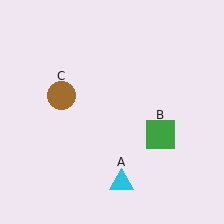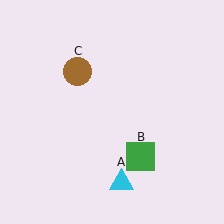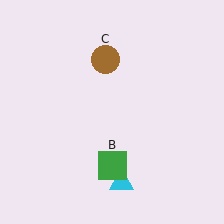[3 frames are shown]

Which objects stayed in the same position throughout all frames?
Cyan triangle (object A) remained stationary.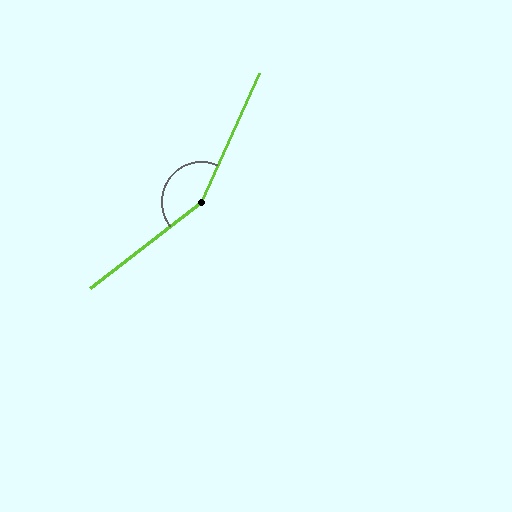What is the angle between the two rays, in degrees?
Approximately 152 degrees.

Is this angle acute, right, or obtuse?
It is obtuse.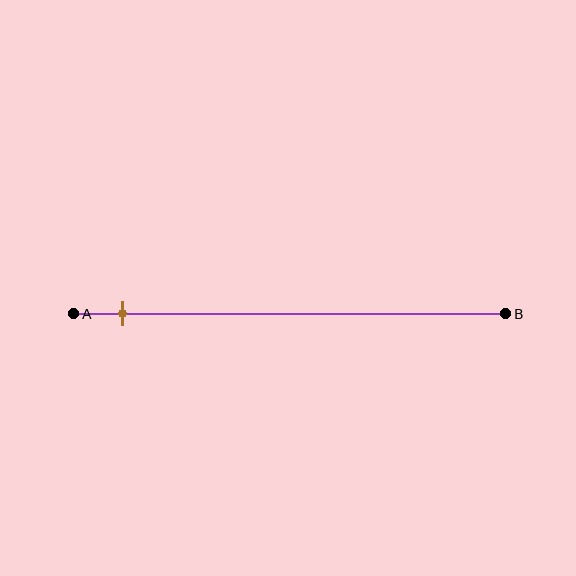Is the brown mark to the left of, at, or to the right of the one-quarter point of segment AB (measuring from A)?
The brown mark is to the left of the one-quarter point of segment AB.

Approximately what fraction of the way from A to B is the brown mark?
The brown mark is approximately 10% of the way from A to B.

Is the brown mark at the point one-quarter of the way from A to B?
No, the mark is at about 10% from A, not at the 25% one-quarter point.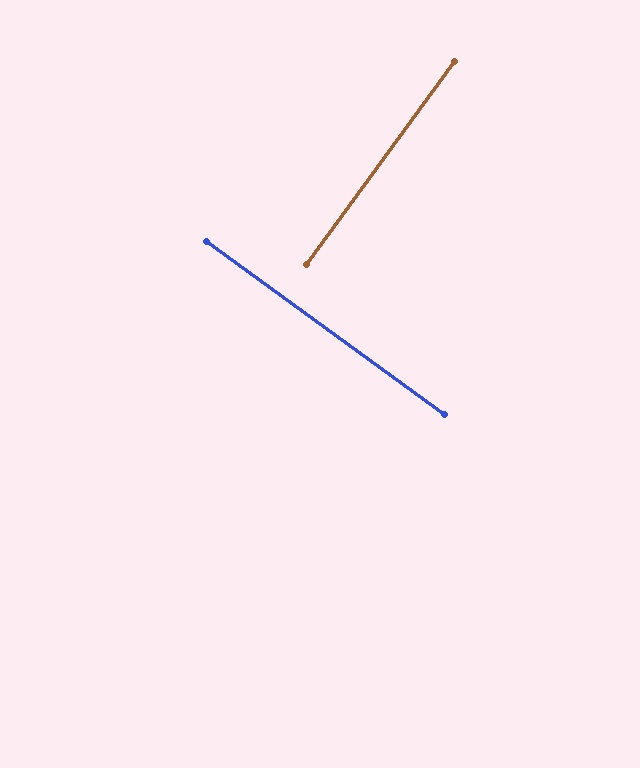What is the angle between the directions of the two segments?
Approximately 90 degrees.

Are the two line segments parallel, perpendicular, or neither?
Perpendicular — they meet at approximately 90°.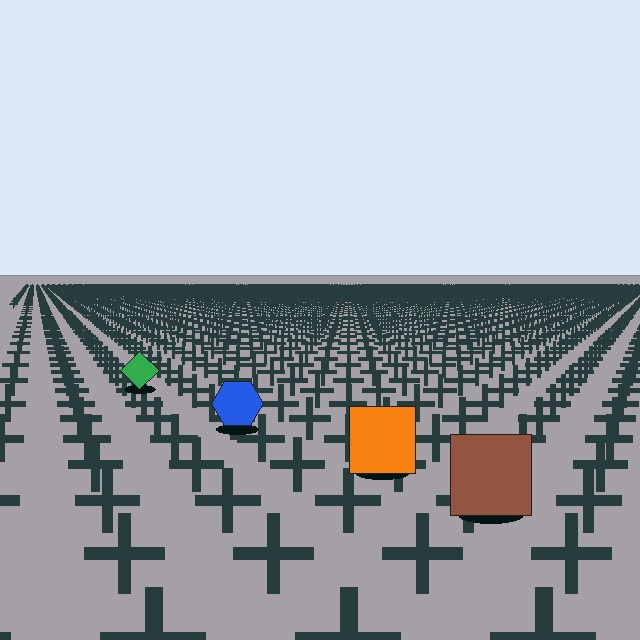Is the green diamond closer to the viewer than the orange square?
No. The orange square is closer — you can tell from the texture gradient: the ground texture is coarser near it.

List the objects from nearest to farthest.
From nearest to farthest: the brown square, the orange square, the blue hexagon, the green diamond.